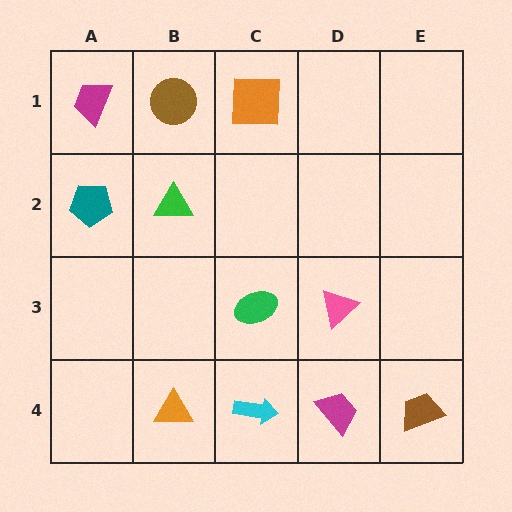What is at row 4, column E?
A brown trapezoid.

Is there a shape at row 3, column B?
No, that cell is empty.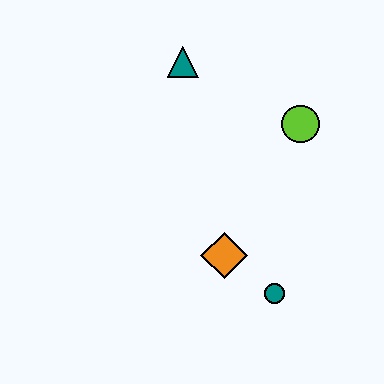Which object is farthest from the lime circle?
The teal circle is farthest from the lime circle.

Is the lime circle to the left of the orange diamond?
No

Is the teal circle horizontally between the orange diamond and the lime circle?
Yes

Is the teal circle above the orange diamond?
No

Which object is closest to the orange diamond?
The teal circle is closest to the orange diamond.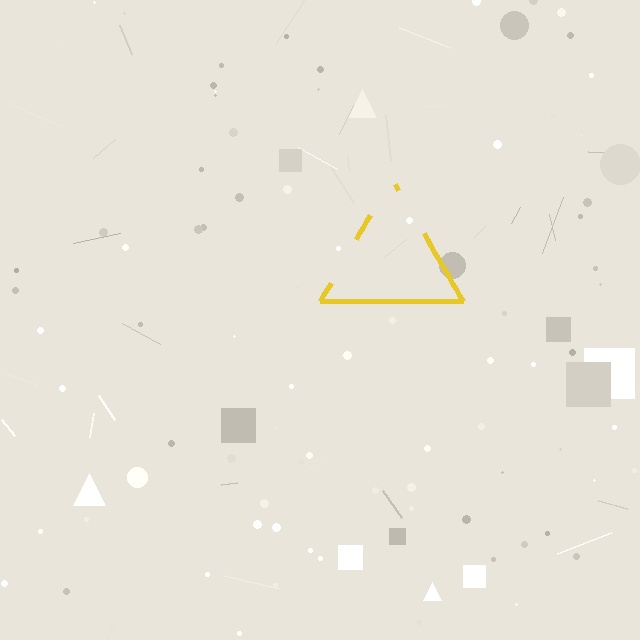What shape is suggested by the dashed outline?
The dashed outline suggests a triangle.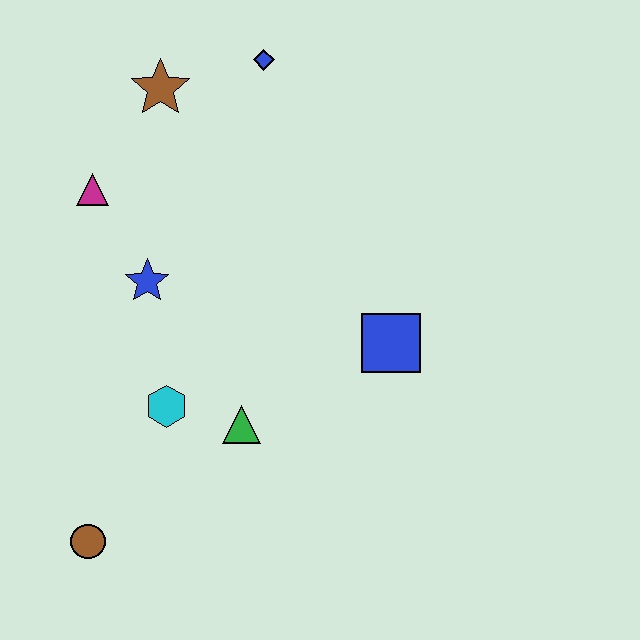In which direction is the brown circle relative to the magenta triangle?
The brown circle is below the magenta triangle.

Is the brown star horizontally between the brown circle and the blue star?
No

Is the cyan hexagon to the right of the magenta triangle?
Yes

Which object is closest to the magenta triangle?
The blue star is closest to the magenta triangle.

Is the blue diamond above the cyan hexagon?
Yes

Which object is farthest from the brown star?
The brown circle is farthest from the brown star.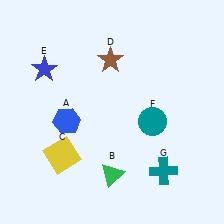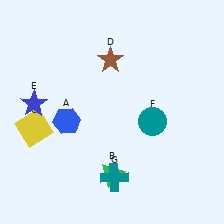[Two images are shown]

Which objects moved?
The objects that moved are: the yellow square (C), the blue star (E), the teal cross (G).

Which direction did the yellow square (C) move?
The yellow square (C) moved left.